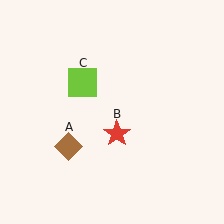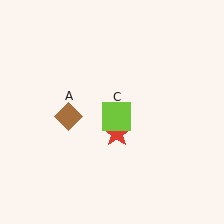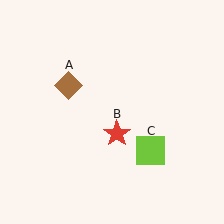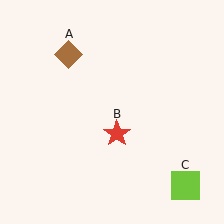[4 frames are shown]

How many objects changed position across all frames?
2 objects changed position: brown diamond (object A), lime square (object C).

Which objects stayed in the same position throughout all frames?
Red star (object B) remained stationary.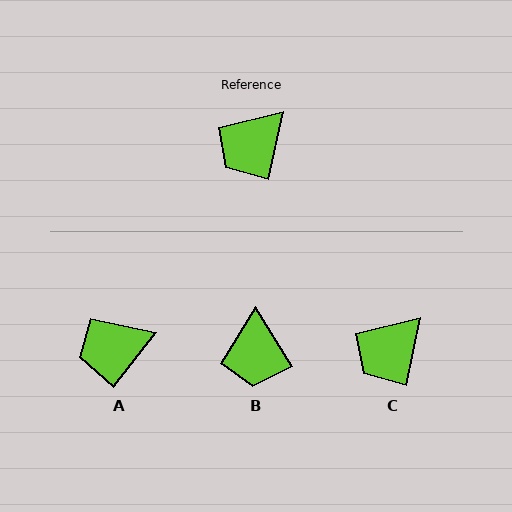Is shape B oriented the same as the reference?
No, it is off by about 43 degrees.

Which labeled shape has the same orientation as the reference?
C.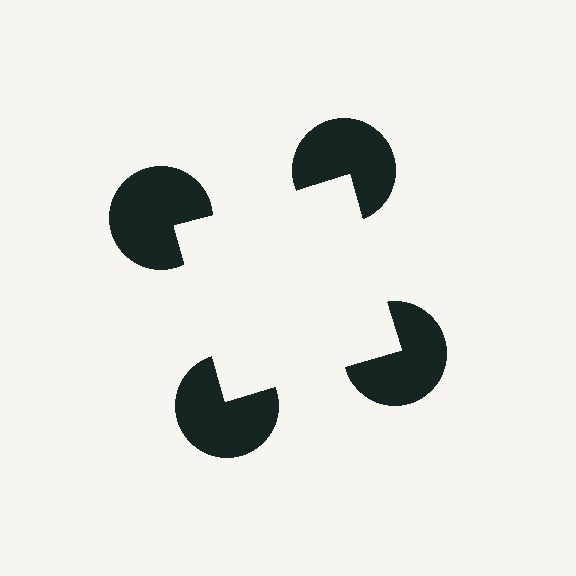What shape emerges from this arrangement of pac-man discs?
An illusory square — its edges are inferred from the aligned wedge cuts in the pac-man discs, not physically drawn.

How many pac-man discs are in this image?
There are 4 — one at each vertex of the illusory square.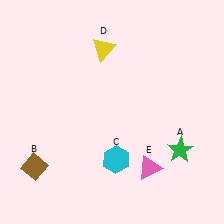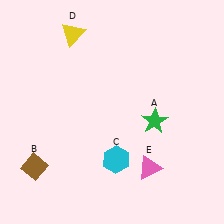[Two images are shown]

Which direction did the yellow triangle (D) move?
The yellow triangle (D) moved left.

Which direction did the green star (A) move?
The green star (A) moved up.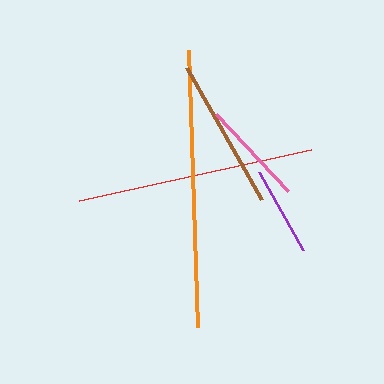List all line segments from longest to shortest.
From longest to shortest: orange, red, brown, pink, purple.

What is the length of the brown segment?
The brown segment is approximately 151 pixels long.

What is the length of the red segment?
The red segment is approximately 237 pixels long.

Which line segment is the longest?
The orange line is the longest at approximately 277 pixels.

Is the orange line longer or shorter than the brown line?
The orange line is longer than the brown line.